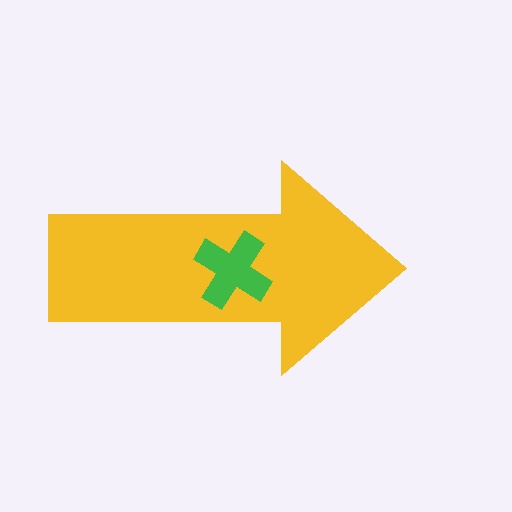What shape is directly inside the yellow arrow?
The green cross.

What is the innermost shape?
The green cross.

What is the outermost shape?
The yellow arrow.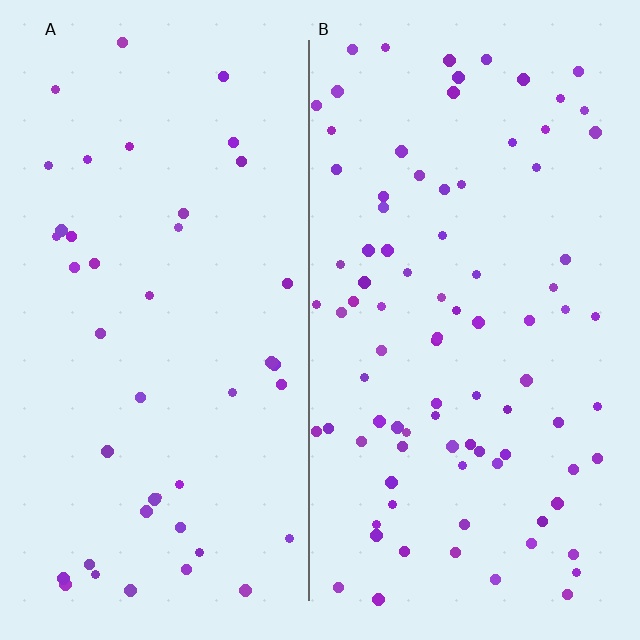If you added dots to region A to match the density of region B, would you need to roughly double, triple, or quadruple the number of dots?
Approximately double.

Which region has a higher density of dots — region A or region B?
B (the right).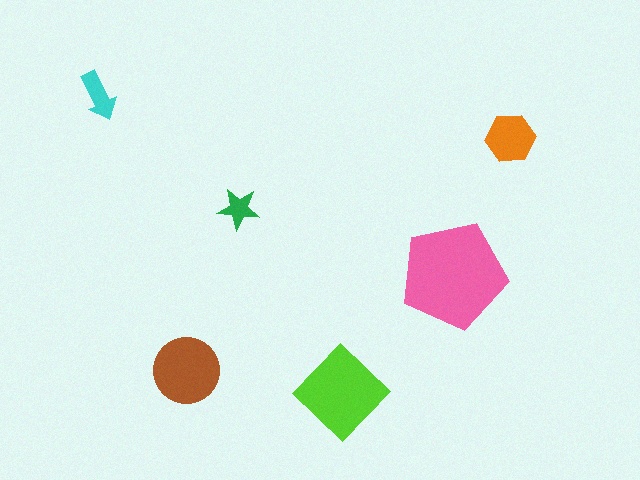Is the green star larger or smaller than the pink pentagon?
Smaller.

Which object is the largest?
The pink pentagon.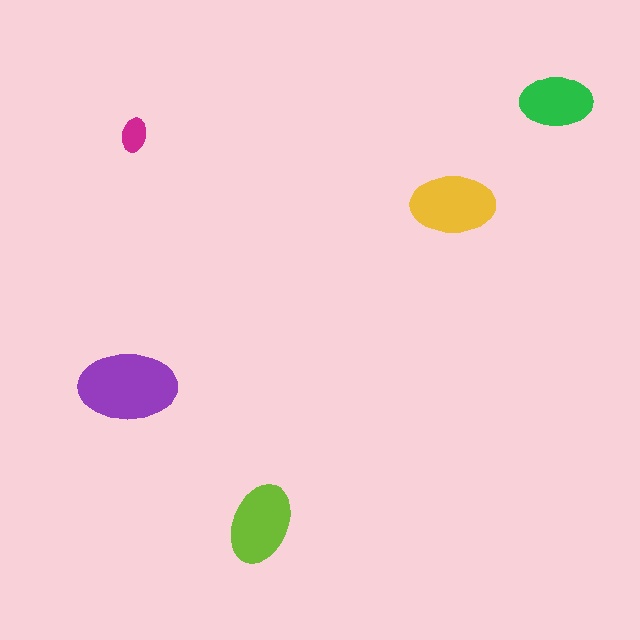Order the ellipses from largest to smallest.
the purple one, the yellow one, the lime one, the green one, the magenta one.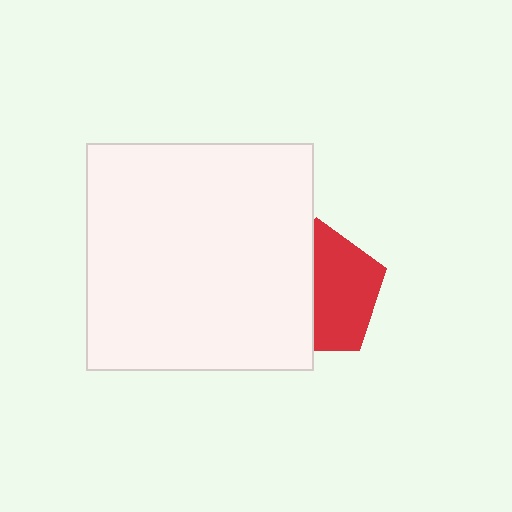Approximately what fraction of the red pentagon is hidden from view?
Roughly 47% of the red pentagon is hidden behind the white square.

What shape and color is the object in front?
The object in front is a white square.